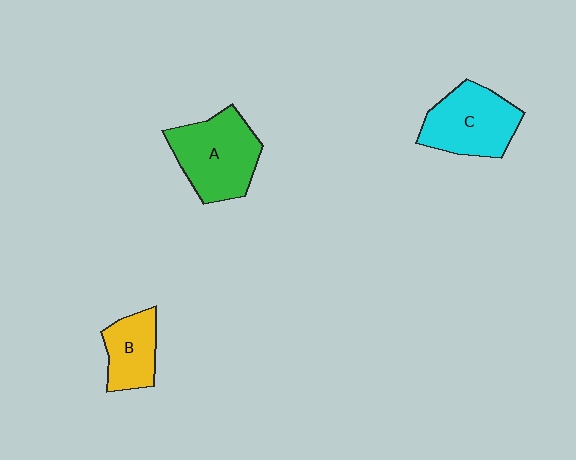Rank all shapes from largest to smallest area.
From largest to smallest: A (green), C (cyan), B (yellow).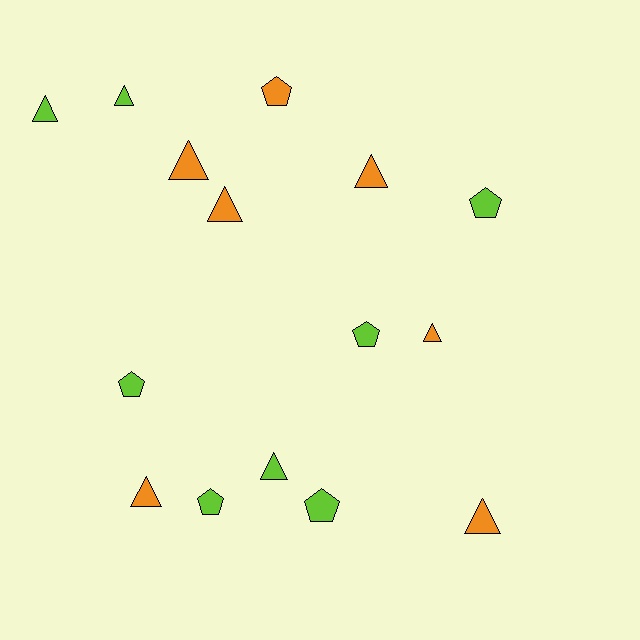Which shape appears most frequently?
Triangle, with 9 objects.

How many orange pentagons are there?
There is 1 orange pentagon.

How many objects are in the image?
There are 15 objects.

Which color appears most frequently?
Lime, with 8 objects.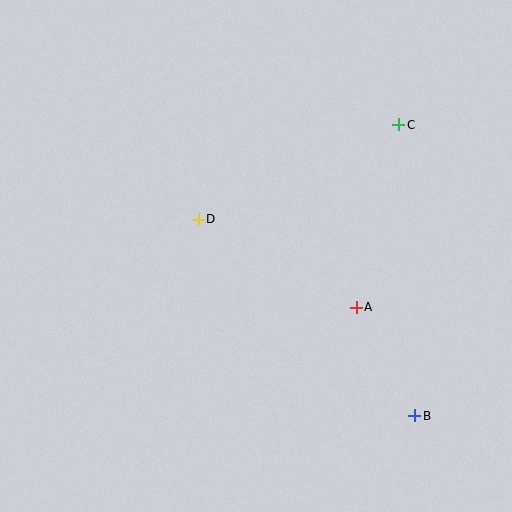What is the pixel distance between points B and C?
The distance between B and C is 291 pixels.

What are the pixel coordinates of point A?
Point A is at (356, 307).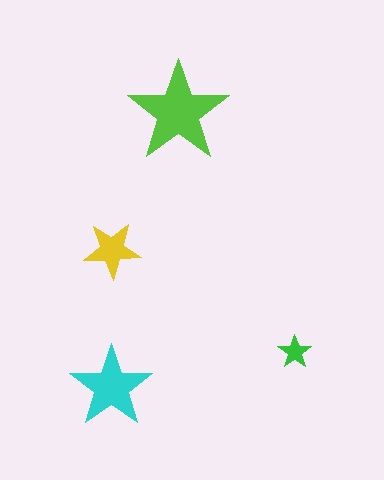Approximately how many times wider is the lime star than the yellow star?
About 2 times wider.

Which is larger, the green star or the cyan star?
The cyan one.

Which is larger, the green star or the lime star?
The lime one.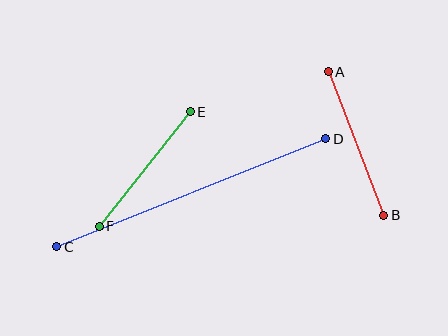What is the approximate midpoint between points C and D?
The midpoint is at approximately (191, 193) pixels.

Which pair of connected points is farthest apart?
Points C and D are farthest apart.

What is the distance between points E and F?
The distance is approximately 147 pixels.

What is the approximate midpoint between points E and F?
The midpoint is at approximately (145, 169) pixels.